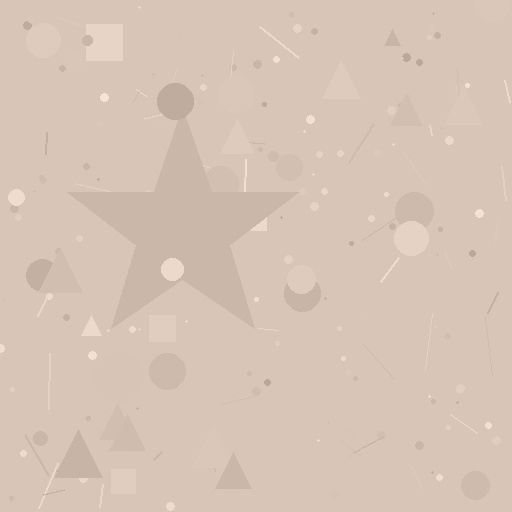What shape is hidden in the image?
A star is hidden in the image.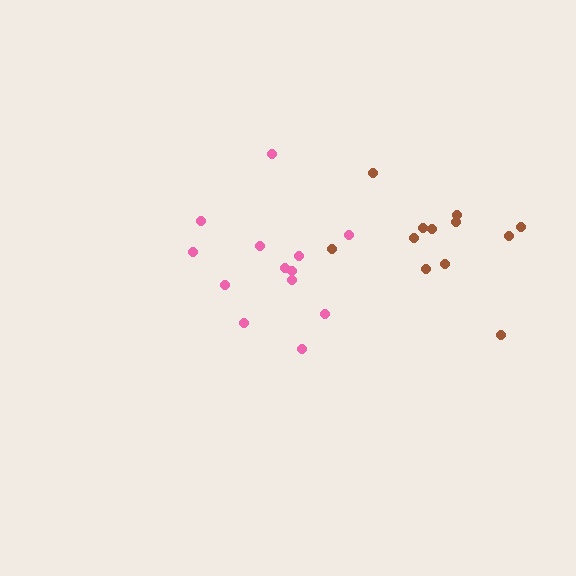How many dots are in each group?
Group 1: 13 dots, Group 2: 12 dots (25 total).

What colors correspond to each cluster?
The clusters are colored: pink, brown.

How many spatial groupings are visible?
There are 2 spatial groupings.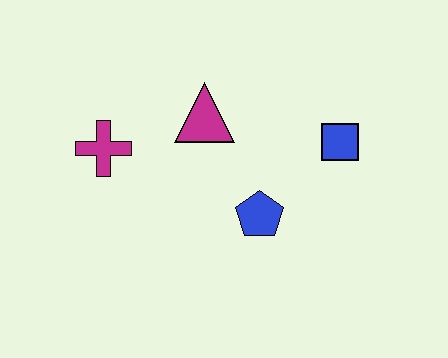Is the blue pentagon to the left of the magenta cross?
No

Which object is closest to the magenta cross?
The magenta triangle is closest to the magenta cross.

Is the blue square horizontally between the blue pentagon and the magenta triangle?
No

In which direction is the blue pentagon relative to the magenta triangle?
The blue pentagon is below the magenta triangle.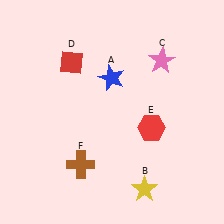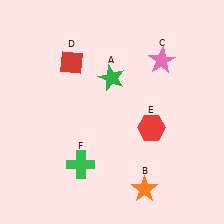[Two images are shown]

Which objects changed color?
A changed from blue to green. B changed from yellow to orange. F changed from brown to green.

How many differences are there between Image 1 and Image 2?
There are 3 differences between the two images.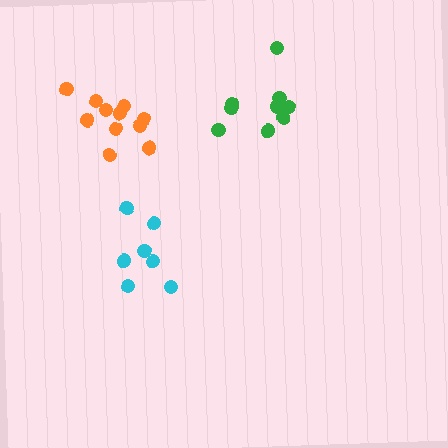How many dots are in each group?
Group 1: 11 dots, Group 2: 9 dots, Group 3: 7 dots (27 total).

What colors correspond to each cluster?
The clusters are colored: orange, green, cyan.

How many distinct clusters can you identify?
There are 3 distinct clusters.